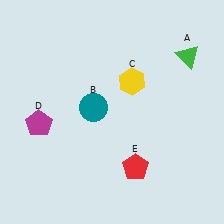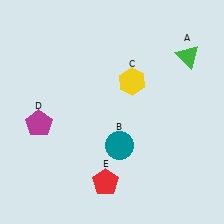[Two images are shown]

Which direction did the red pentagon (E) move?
The red pentagon (E) moved left.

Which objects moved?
The objects that moved are: the teal circle (B), the red pentagon (E).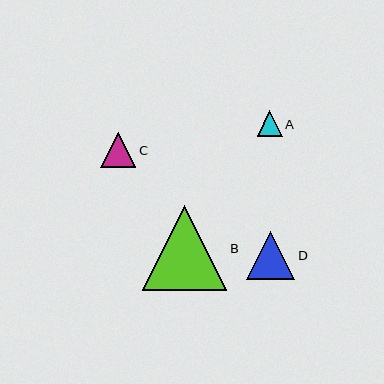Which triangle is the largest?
Triangle B is the largest with a size of approximately 85 pixels.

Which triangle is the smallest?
Triangle A is the smallest with a size of approximately 25 pixels.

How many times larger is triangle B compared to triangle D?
Triangle B is approximately 1.8 times the size of triangle D.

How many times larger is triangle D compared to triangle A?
Triangle D is approximately 1.9 times the size of triangle A.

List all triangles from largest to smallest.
From largest to smallest: B, D, C, A.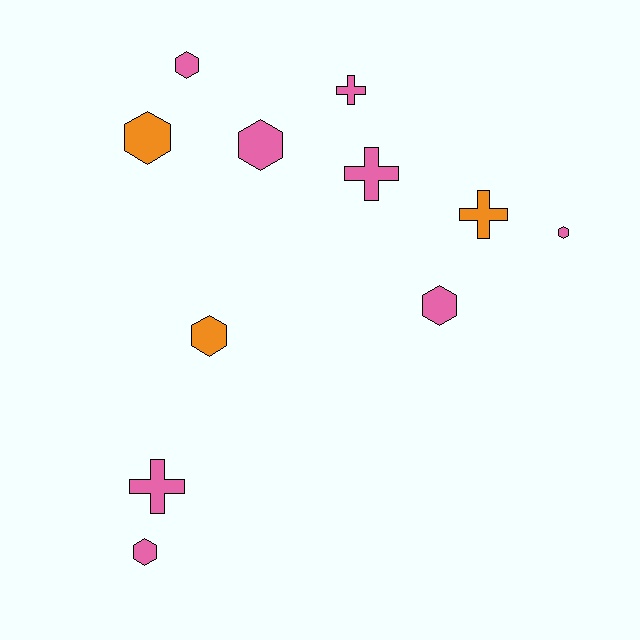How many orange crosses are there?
There is 1 orange cross.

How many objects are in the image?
There are 11 objects.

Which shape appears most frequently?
Hexagon, with 7 objects.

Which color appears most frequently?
Pink, with 8 objects.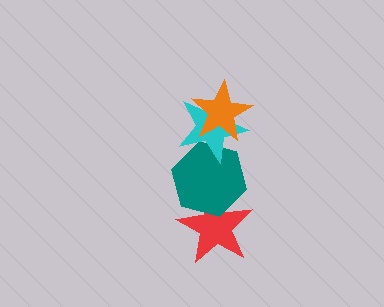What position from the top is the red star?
The red star is 4th from the top.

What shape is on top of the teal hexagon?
The cyan star is on top of the teal hexagon.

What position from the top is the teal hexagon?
The teal hexagon is 3rd from the top.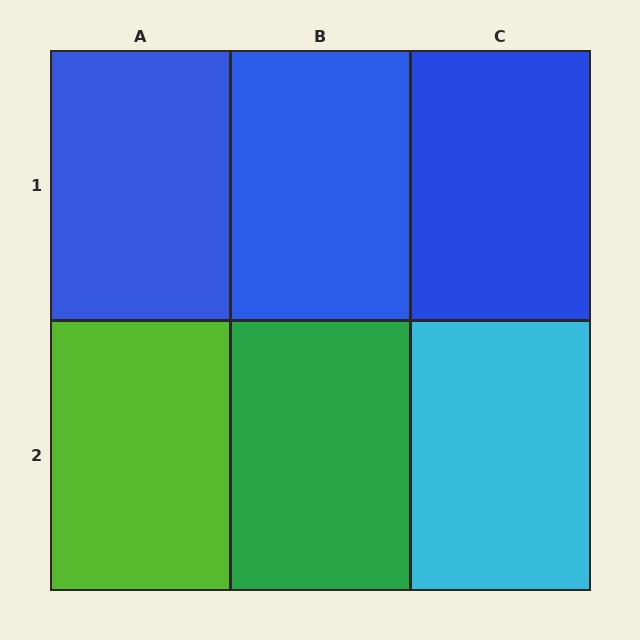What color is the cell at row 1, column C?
Blue.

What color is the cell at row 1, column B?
Blue.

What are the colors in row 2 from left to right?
Lime, green, cyan.